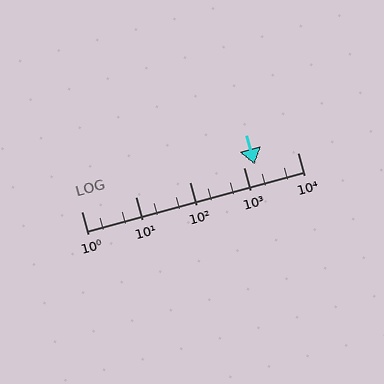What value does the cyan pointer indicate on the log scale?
The pointer indicates approximately 1600.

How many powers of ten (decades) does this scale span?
The scale spans 4 decades, from 1 to 10000.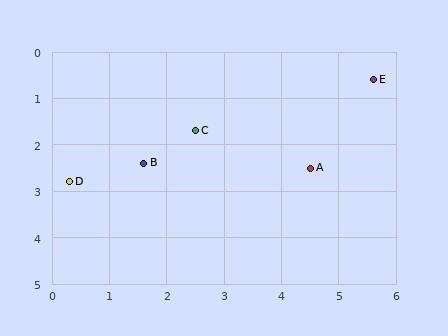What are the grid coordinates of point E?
Point E is at approximately (5.6, 0.6).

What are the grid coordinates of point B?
Point B is at approximately (1.6, 2.4).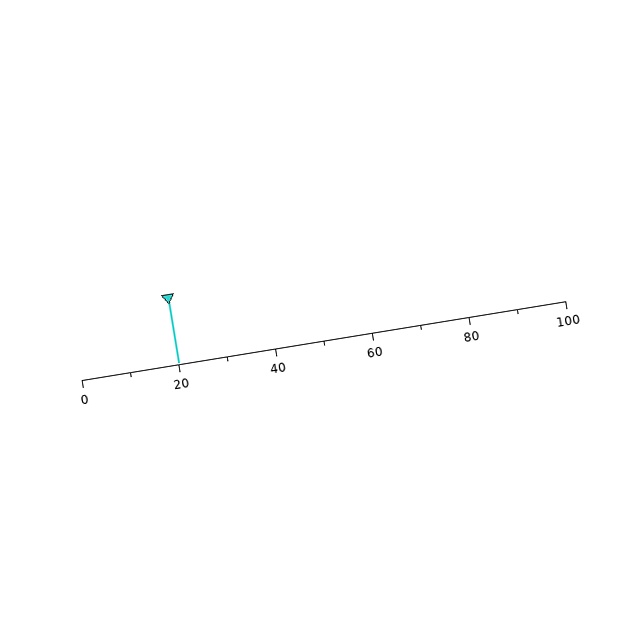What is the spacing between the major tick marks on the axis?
The major ticks are spaced 20 apart.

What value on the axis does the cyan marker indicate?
The marker indicates approximately 20.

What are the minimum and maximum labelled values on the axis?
The axis runs from 0 to 100.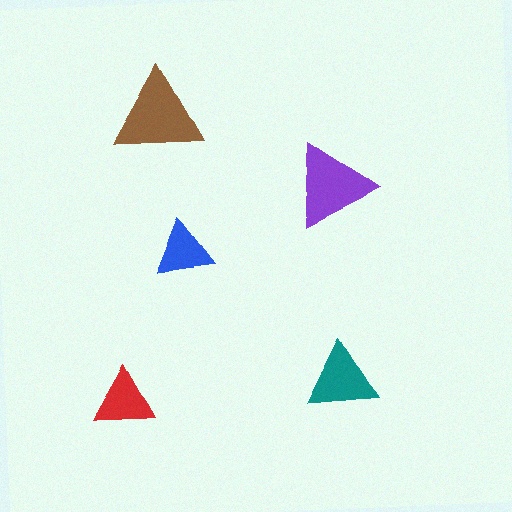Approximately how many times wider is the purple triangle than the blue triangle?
About 1.5 times wider.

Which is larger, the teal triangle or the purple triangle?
The purple one.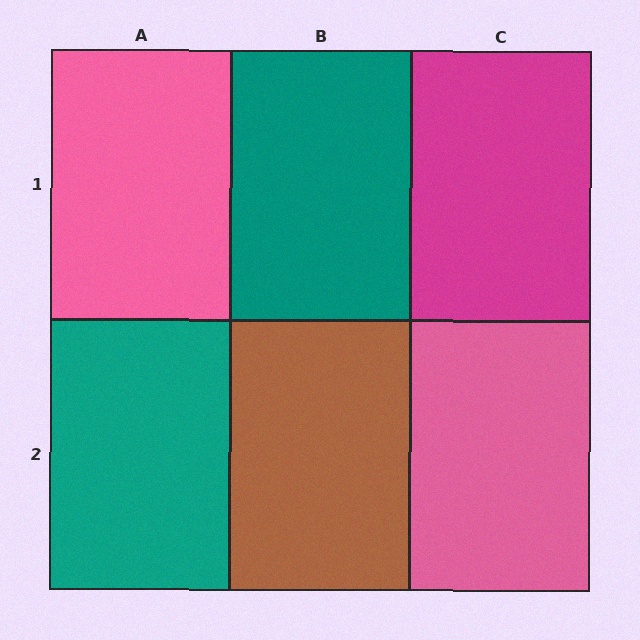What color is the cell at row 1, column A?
Pink.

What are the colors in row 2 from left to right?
Teal, brown, pink.